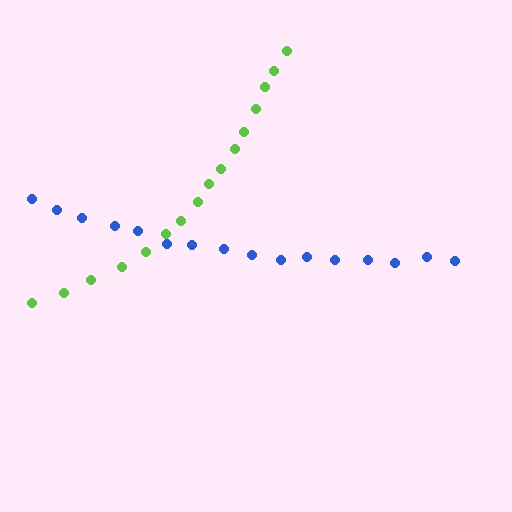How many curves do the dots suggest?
There are 2 distinct paths.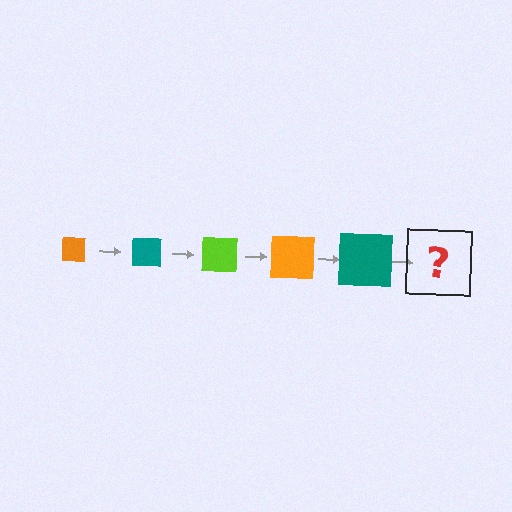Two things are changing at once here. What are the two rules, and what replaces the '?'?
The two rules are that the square grows larger each step and the color cycles through orange, teal, and lime. The '?' should be a lime square, larger than the previous one.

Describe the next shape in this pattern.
It should be a lime square, larger than the previous one.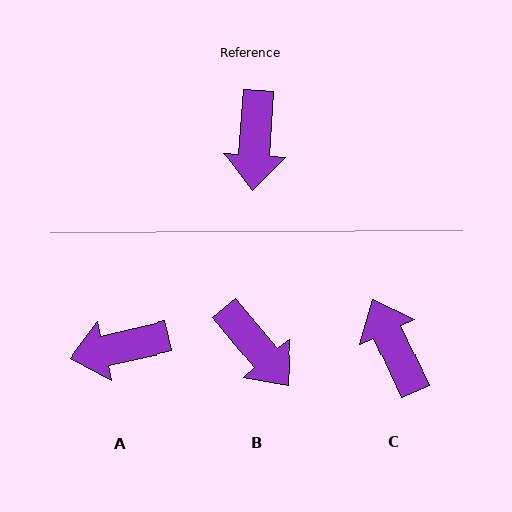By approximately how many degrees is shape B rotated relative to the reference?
Approximately 43 degrees counter-clockwise.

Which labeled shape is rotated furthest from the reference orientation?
C, about 152 degrees away.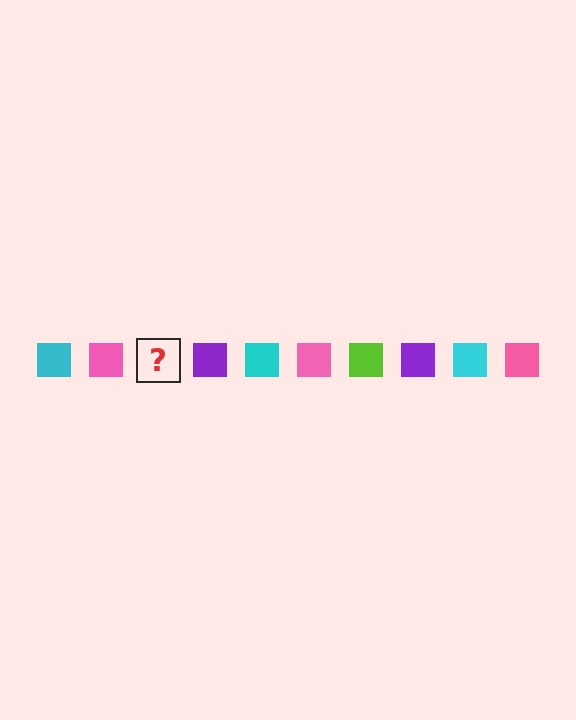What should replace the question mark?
The question mark should be replaced with a lime square.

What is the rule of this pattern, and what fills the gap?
The rule is that the pattern cycles through cyan, pink, lime, purple squares. The gap should be filled with a lime square.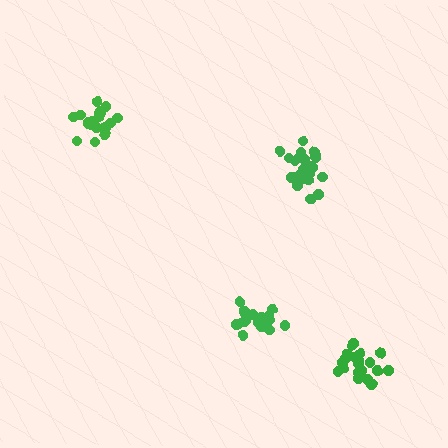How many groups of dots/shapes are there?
There are 4 groups.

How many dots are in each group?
Group 1: 20 dots, Group 2: 18 dots, Group 3: 21 dots, Group 4: 18 dots (77 total).